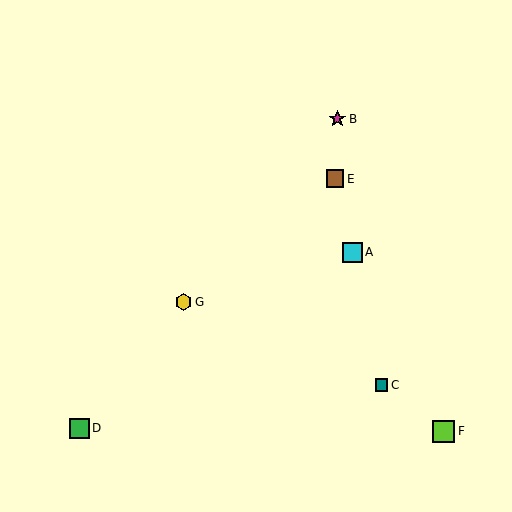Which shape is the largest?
The lime square (labeled F) is the largest.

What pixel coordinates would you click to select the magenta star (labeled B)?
Click at (337, 119) to select the magenta star B.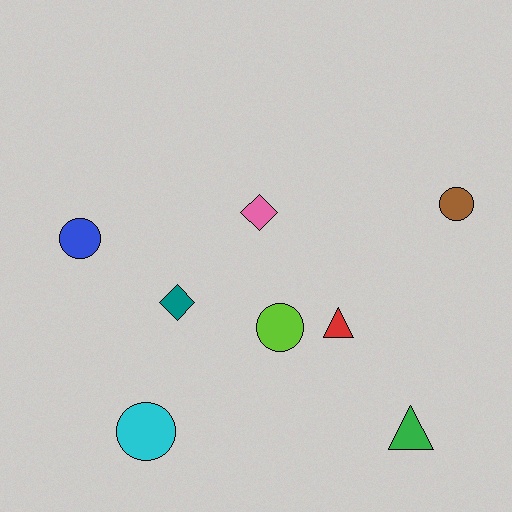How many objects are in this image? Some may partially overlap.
There are 8 objects.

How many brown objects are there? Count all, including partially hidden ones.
There is 1 brown object.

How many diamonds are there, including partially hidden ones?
There are 2 diamonds.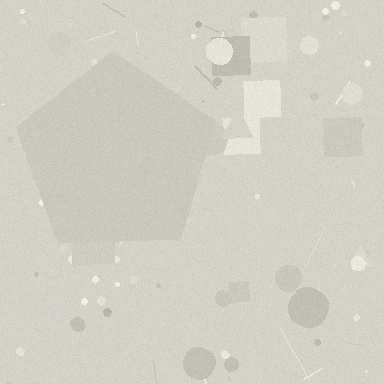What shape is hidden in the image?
A pentagon is hidden in the image.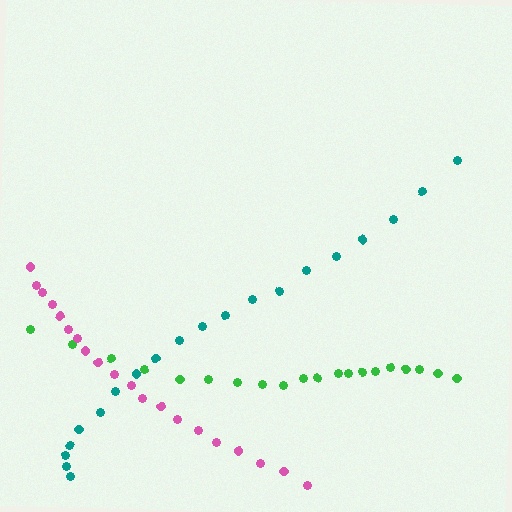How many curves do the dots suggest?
There are 3 distinct paths.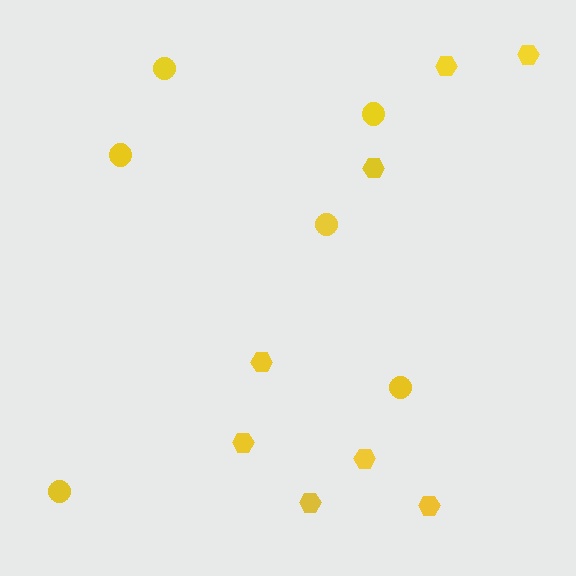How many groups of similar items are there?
There are 2 groups: one group of hexagons (8) and one group of circles (6).